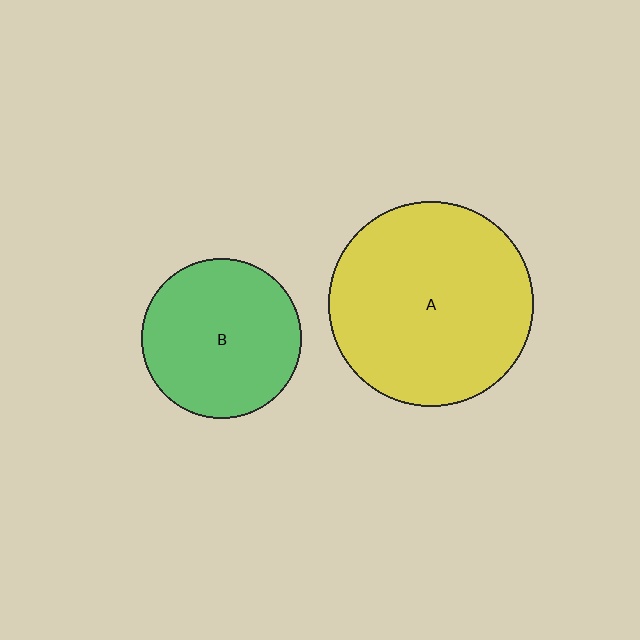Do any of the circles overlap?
No, none of the circles overlap.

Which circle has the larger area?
Circle A (yellow).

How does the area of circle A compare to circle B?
Approximately 1.6 times.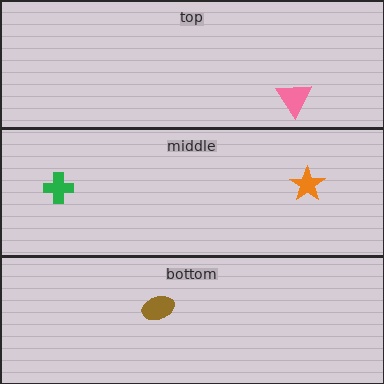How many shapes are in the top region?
1.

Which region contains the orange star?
The middle region.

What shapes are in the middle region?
The green cross, the orange star.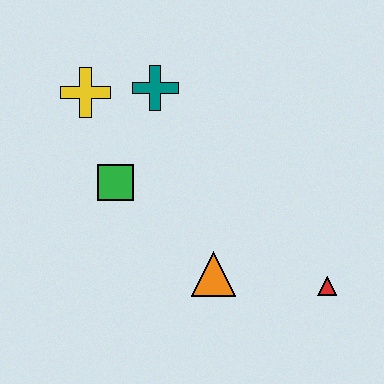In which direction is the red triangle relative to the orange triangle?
The red triangle is to the right of the orange triangle.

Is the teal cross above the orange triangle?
Yes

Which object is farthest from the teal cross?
The red triangle is farthest from the teal cross.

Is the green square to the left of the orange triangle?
Yes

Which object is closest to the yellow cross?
The teal cross is closest to the yellow cross.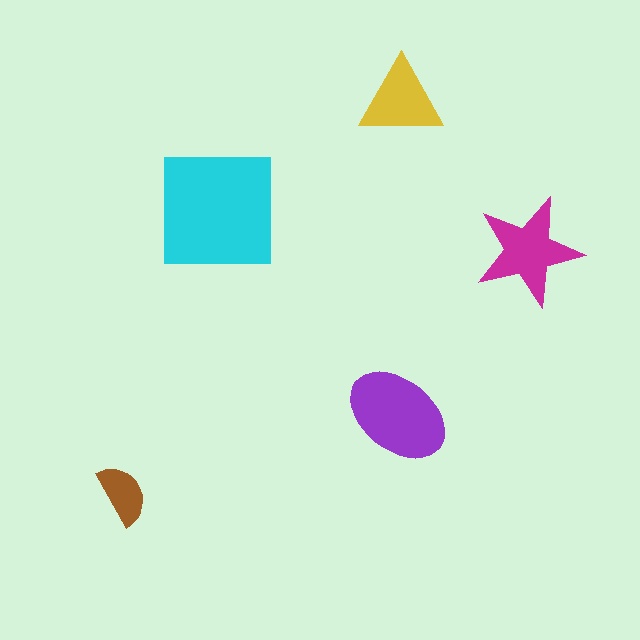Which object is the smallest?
The brown semicircle.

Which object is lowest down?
The brown semicircle is bottommost.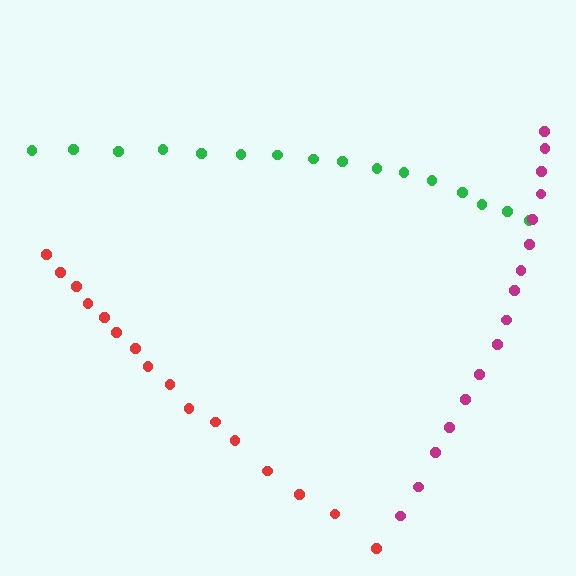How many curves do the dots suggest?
There are 3 distinct paths.